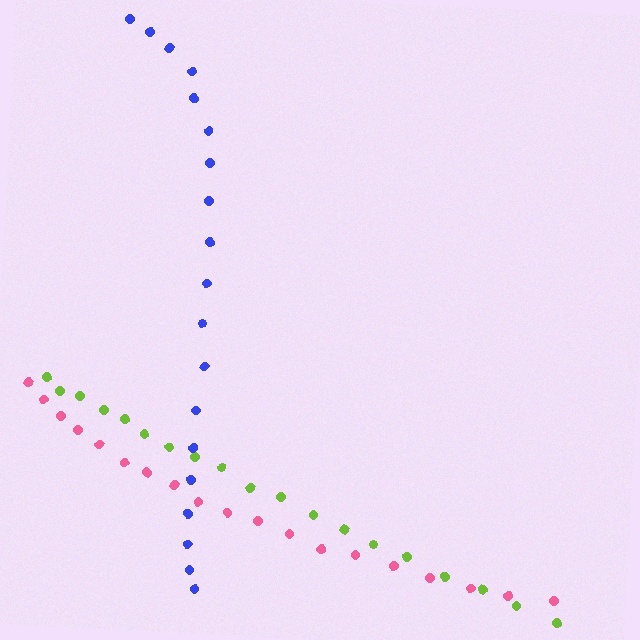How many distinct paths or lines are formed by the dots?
There are 3 distinct paths.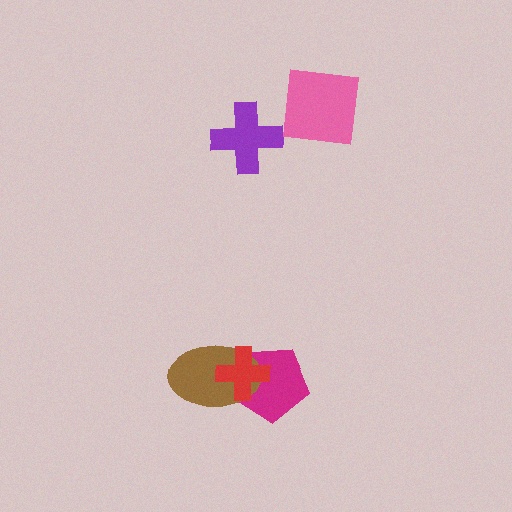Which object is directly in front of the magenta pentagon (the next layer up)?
The brown ellipse is directly in front of the magenta pentagon.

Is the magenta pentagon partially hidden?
Yes, it is partially covered by another shape.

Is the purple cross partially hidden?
No, no other shape covers it.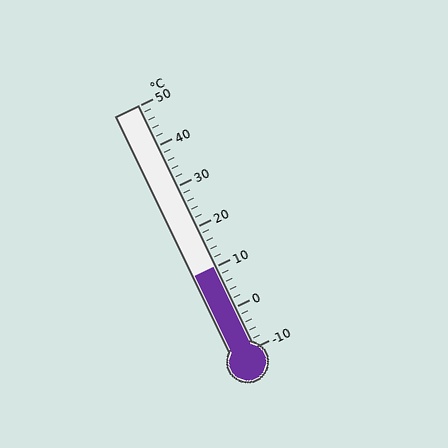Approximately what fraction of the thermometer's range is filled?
The thermometer is filled to approximately 35% of its range.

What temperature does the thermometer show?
The thermometer shows approximately 10°C.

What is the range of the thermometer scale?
The thermometer scale ranges from -10°C to 50°C.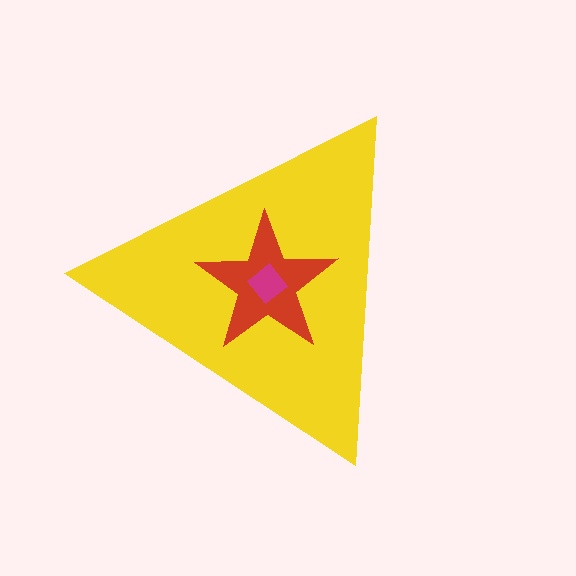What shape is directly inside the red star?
The magenta diamond.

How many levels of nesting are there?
3.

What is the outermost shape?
The yellow triangle.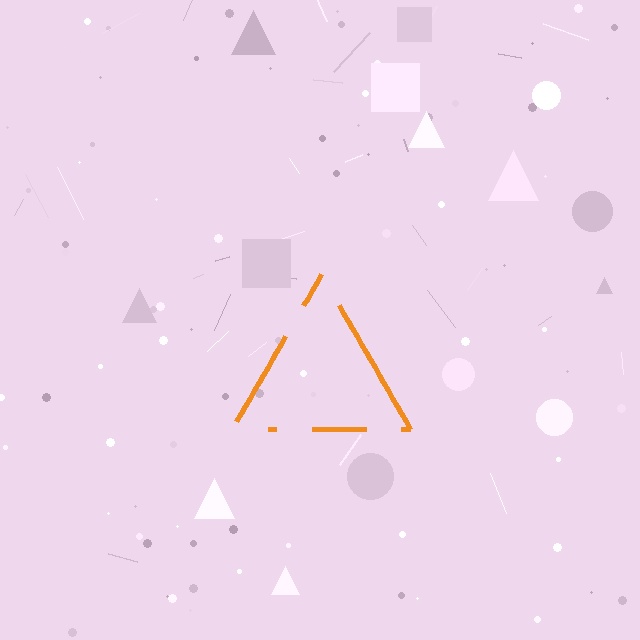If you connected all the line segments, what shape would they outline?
They would outline a triangle.